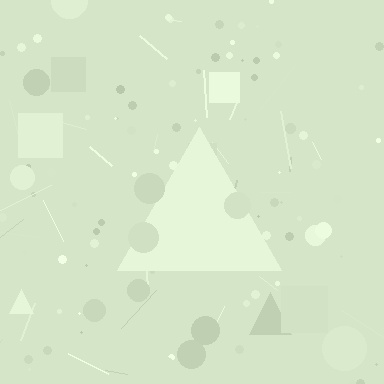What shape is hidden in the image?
A triangle is hidden in the image.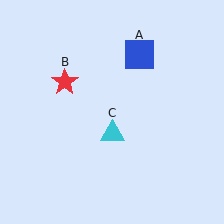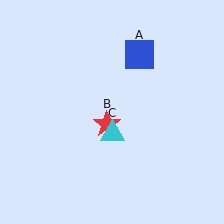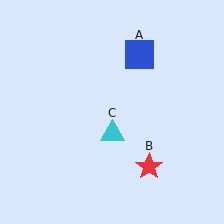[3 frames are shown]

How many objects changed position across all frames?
1 object changed position: red star (object B).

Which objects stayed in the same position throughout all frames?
Blue square (object A) and cyan triangle (object C) remained stationary.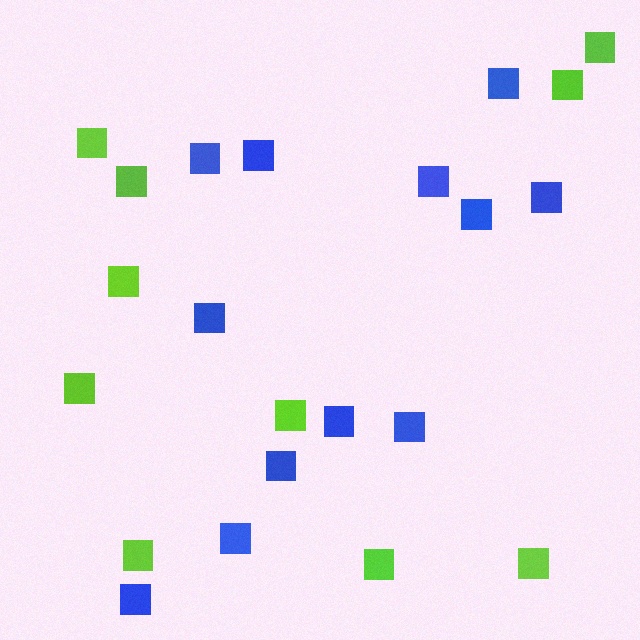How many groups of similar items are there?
There are 2 groups: one group of lime squares (10) and one group of blue squares (12).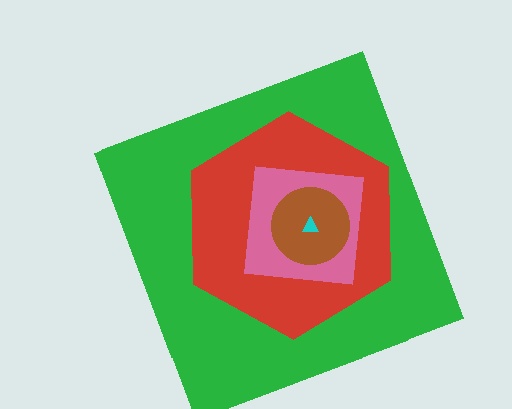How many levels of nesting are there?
5.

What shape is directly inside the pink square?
The brown circle.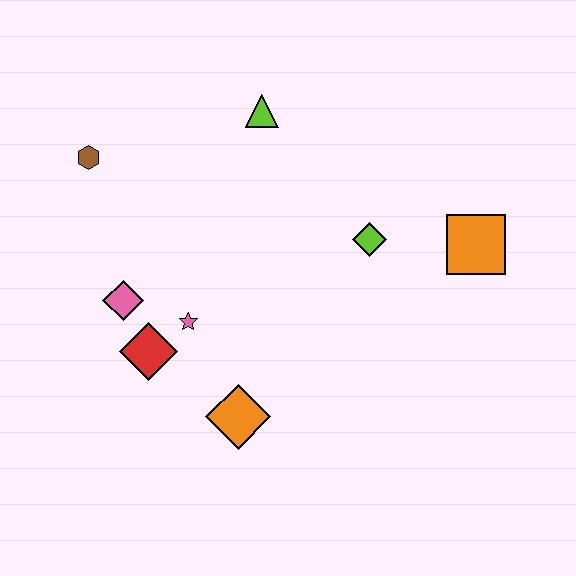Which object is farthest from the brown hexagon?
The orange square is farthest from the brown hexagon.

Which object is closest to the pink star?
The red diamond is closest to the pink star.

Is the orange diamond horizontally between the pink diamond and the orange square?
Yes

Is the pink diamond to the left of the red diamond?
Yes